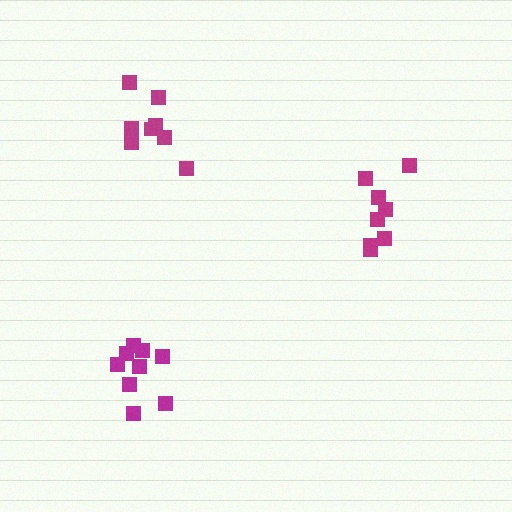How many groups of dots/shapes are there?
There are 3 groups.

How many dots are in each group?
Group 1: 8 dots, Group 2: 9 dots, Group 3: 8 dots (25 total).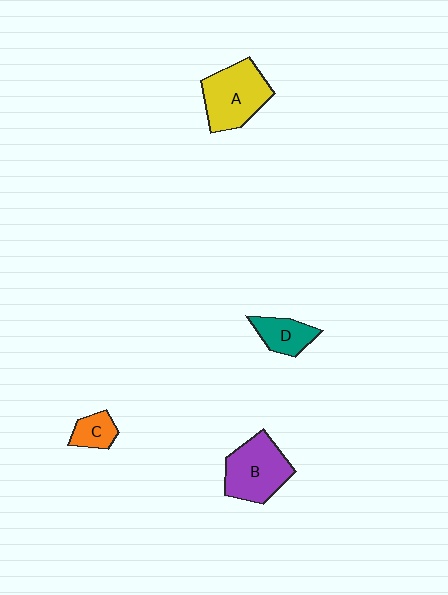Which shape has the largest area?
Shape A (yellow).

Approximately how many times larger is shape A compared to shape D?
Approximately 1.9 times.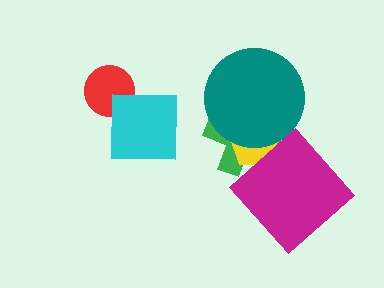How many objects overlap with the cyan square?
1 object overlaps with the cyan square.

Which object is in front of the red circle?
The cyan square is in front of the red circle.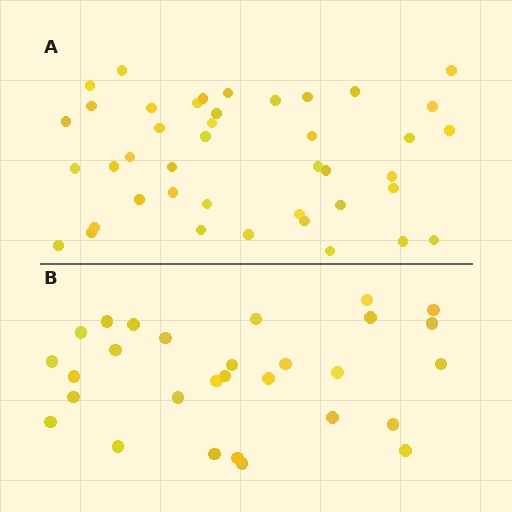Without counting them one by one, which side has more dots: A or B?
Region A (the top region) has more dots.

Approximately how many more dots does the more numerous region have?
Region A has approximately 15 more dots than region B.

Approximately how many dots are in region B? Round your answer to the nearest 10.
About 30 dots. (The exact count is 29, which rounds to 30.)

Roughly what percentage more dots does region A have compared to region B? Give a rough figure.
About 45% more.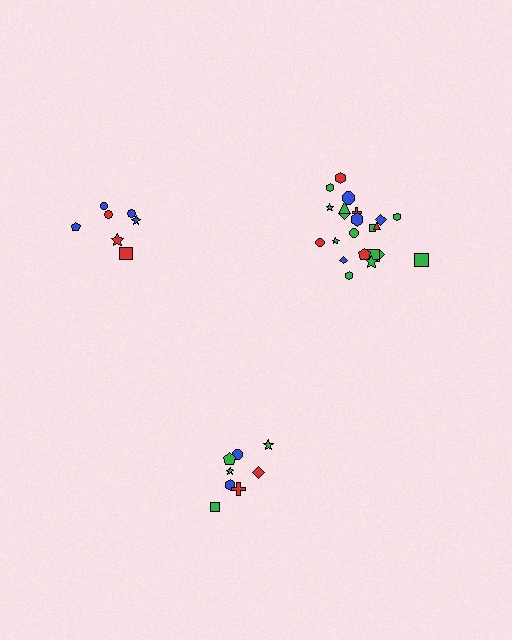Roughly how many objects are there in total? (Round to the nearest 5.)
Roughly 35 objects in total.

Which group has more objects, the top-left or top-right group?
The top-right group.